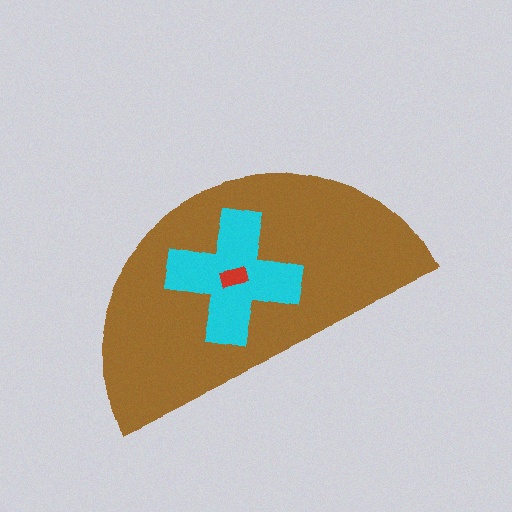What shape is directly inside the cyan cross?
The red rectangle.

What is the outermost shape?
The brown semicircle.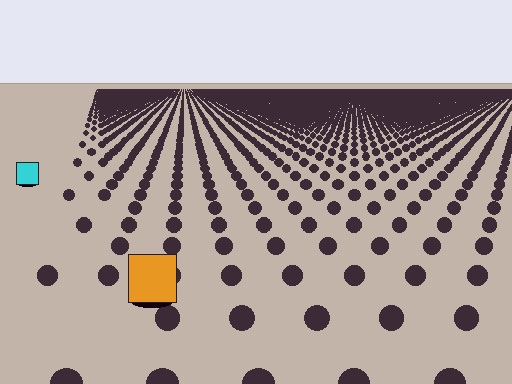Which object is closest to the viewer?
The orange square is closest. The texture marks near it are larger and more spread out.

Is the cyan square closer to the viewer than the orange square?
No. The orange square is closer — you can tell from the texture gradient: the ground texture is coarser near it.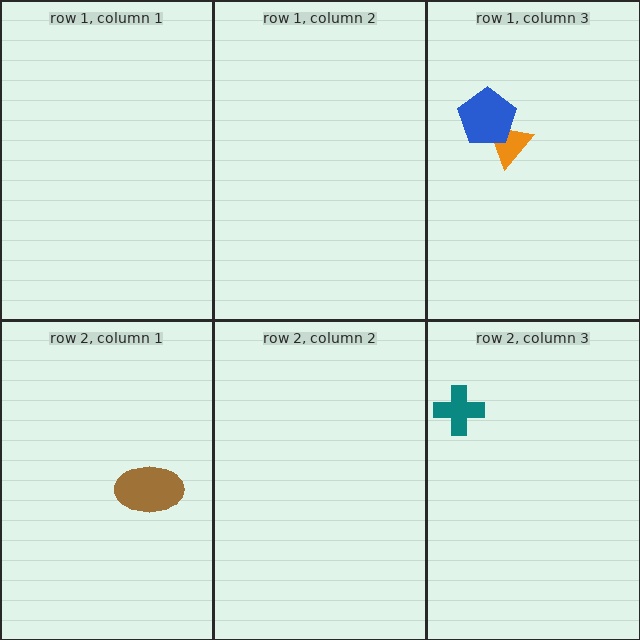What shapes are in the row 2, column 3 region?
The teal cross.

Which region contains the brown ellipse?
The row 2, column 1 region.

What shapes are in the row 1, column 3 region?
The orange triangle, the blue pentagon.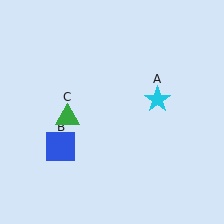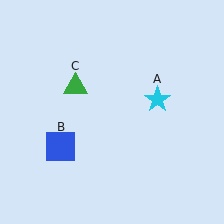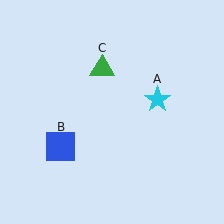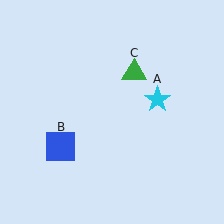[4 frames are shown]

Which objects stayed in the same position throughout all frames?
Cyan star (object A) and blue square (object B) remained stationary.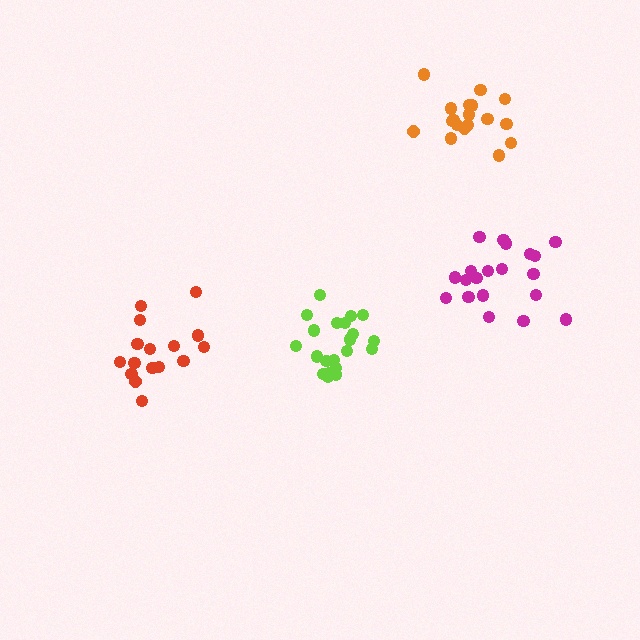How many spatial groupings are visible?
There are 4 spatial groupings.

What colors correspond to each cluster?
The clusters are colored: lime, red, orange, magenta.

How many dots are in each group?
Group 1: 21 dots, Group 2: 16 dots, Group 3: 18 dots, Group 4: 20 dots (75 total).